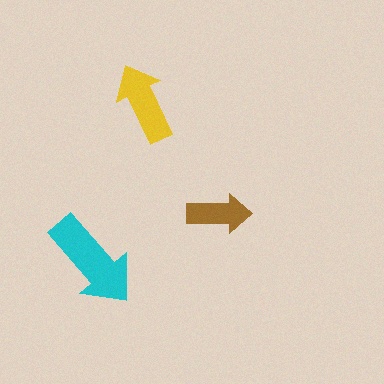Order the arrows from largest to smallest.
the cyan one, the yellow one, the brown one.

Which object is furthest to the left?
The cyan arrow is leftmost.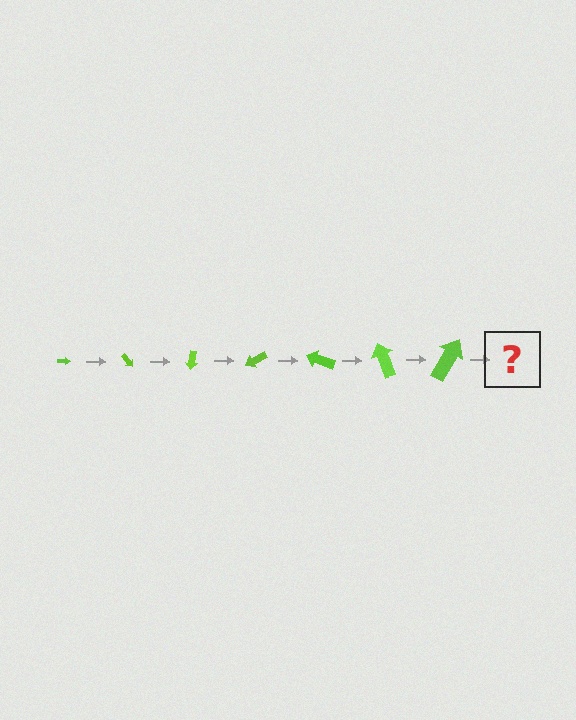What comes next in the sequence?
The next element should be an arrow, larger than the previous one and rotated 350 degrees from the start.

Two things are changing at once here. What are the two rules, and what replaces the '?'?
The two rules are that the arrow grows larger each step and it rotates 50 degrees each step. The '?' should be an arrow, larger than the previous one and rotated 350 degrees from the start.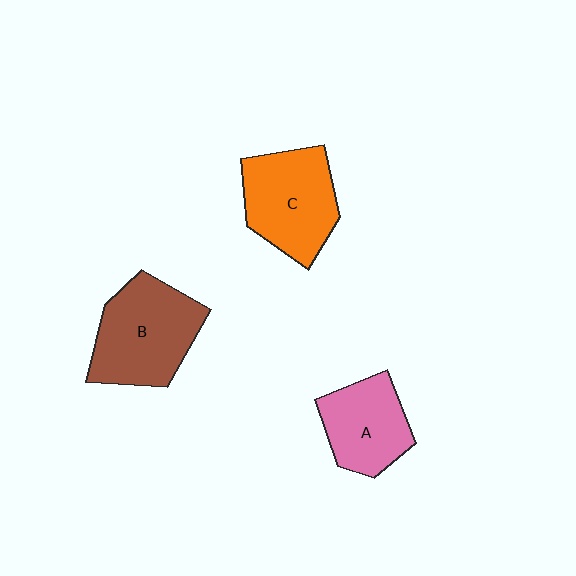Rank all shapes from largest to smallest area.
From largest to smallest: B (brown), C (orange), A (pink).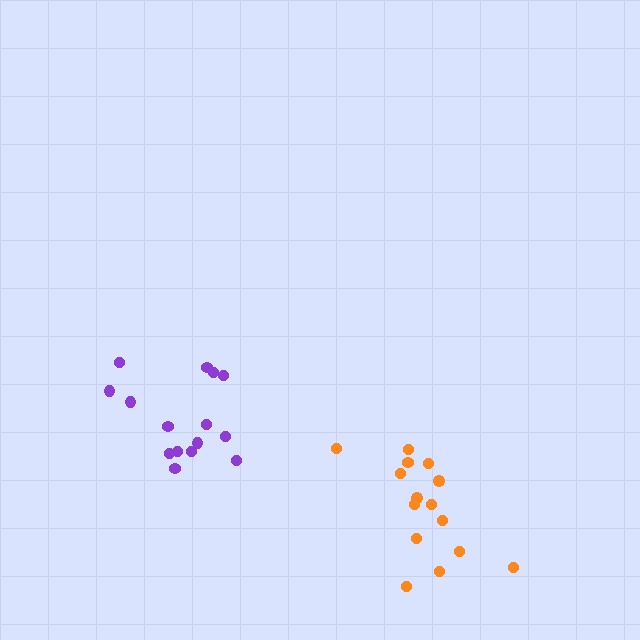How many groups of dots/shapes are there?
There are 2 groups.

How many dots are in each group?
Group 1: 15 dots, Group 2: 15 dots (30 total).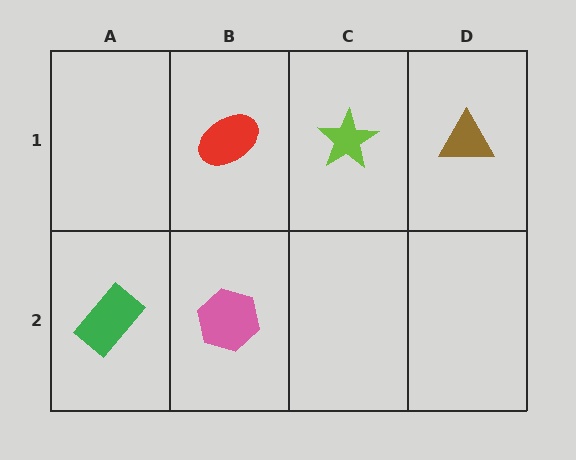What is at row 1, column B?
A red ellipse.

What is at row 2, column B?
A pink hexagon.